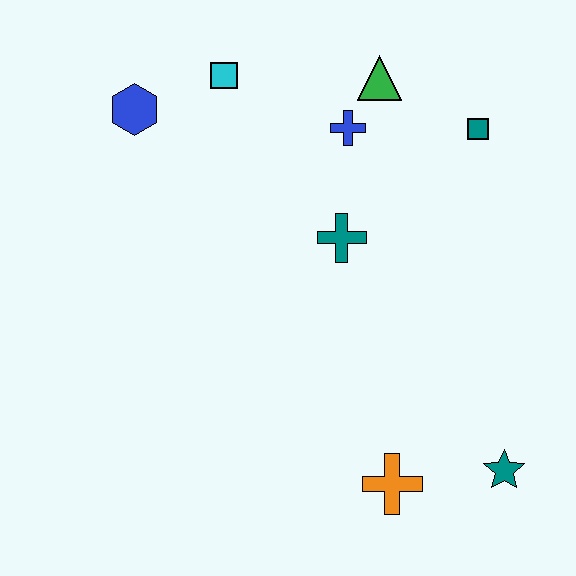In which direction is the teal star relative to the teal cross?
The teal star is below the teal cross.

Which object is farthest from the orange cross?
The blue hexagon is farthest from the orange cross.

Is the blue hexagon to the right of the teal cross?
No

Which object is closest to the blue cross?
The green triangle is closest to the blue cross.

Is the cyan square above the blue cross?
Yes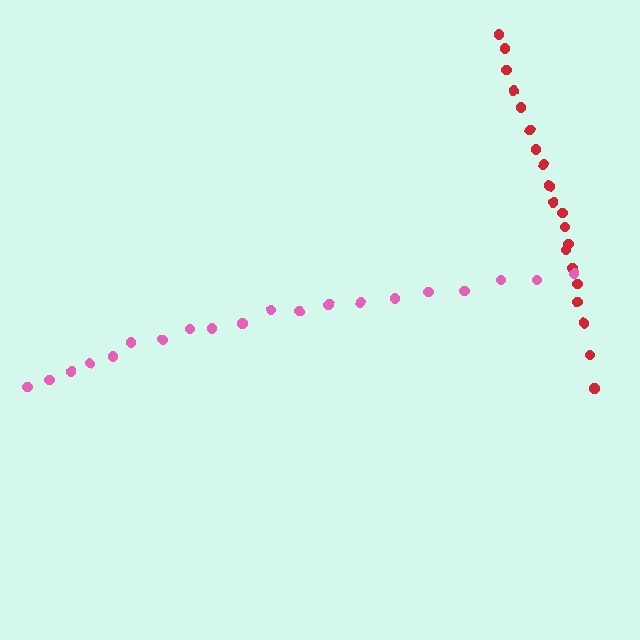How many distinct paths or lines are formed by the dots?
There are 2 distinct paths.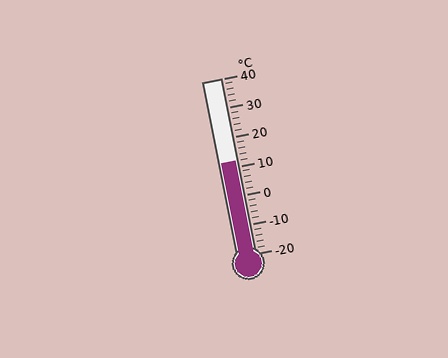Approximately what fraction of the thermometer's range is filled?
The thermometer is filled to approximately 55% of its range.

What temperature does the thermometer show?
The thermometer shows approximately 12°C.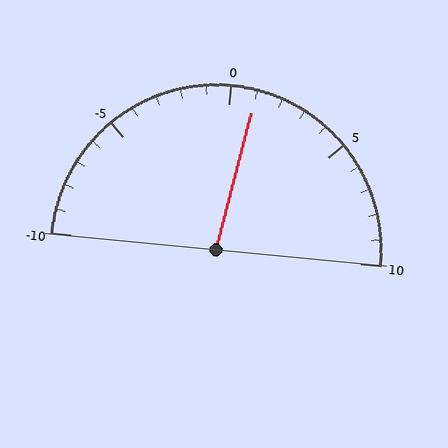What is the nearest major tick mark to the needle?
The nearest major tick mark is 0.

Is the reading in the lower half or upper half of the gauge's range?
The reading is in the upper half of the range (-10 to 10).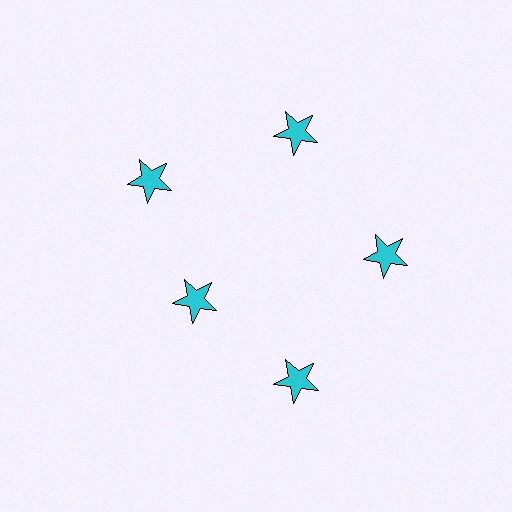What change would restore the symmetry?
The symmetry would be restored by moving it outward, back onto the ring so that all 5 stars sit at equal angles and equal distance from the center.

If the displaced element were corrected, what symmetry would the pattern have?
It would have 5-fold rotational symmetry — the pattern would map onto itself every 72 degrees.